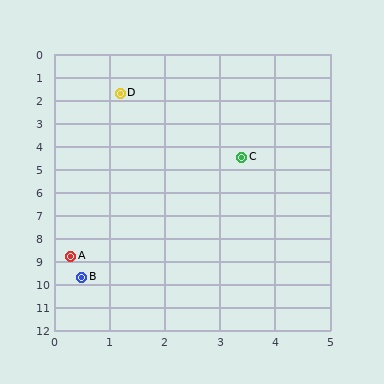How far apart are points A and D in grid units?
Points A and D are about 7.2 grid units apart.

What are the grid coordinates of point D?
Point D is at approximately (1.2, 1.7).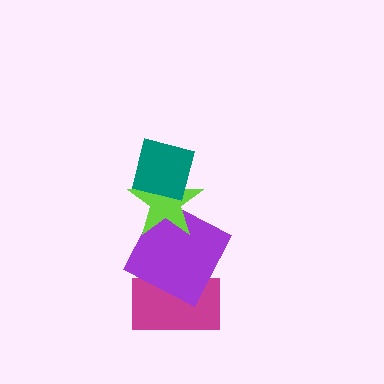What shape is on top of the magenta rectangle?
The purple square is on top of the magenta rectangle.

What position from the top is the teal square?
The teal square is 1st from the top.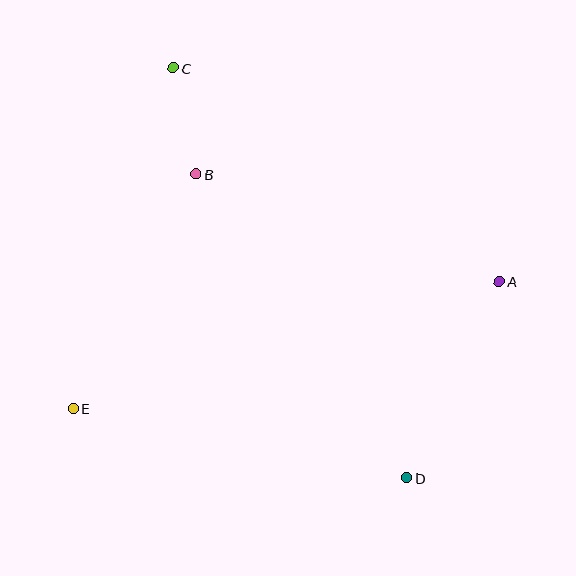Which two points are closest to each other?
Points B and C are closest to each other.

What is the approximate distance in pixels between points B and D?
The distance between B and D is approximately 370 pixels.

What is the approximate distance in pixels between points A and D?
The distance between A and D is approximately 217 pixels.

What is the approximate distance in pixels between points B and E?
The distance between B and E is approximately 265 pixels.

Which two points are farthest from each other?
Points C and D are farthest from each other.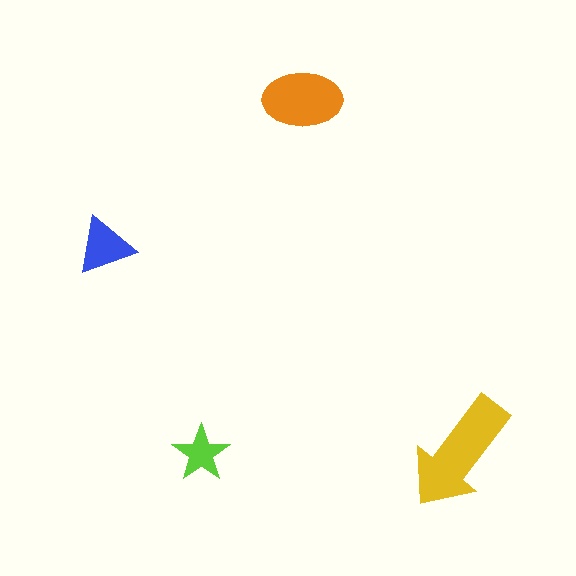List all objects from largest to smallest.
The yellow arrow, the orange ellipse, the blue triangle, the lime star.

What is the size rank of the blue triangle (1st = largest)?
3rd.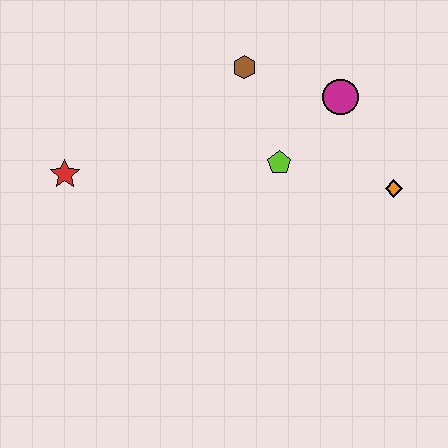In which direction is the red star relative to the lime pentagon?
The red star is to the left of the lime pentagon.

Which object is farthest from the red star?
The orange diamond is farthest from the red star.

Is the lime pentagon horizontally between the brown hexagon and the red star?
No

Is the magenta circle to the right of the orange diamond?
No